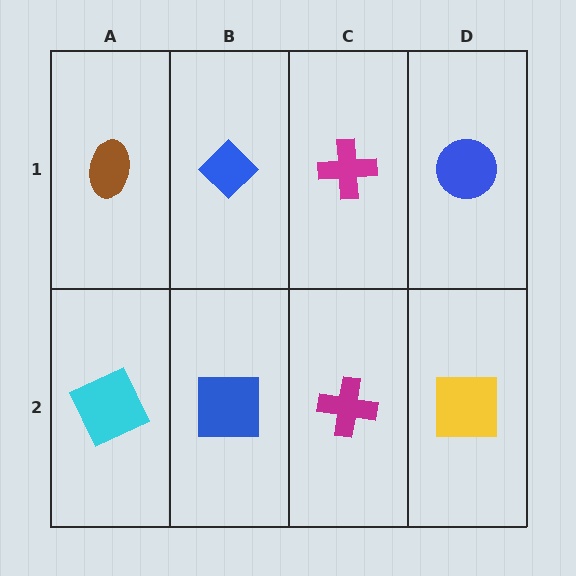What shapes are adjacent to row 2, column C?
A magenta cross (row 1, column C), a blue square (row 2, column B), a yellow square (row 2, column D).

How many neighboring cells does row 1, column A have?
2.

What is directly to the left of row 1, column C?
A blue diamond.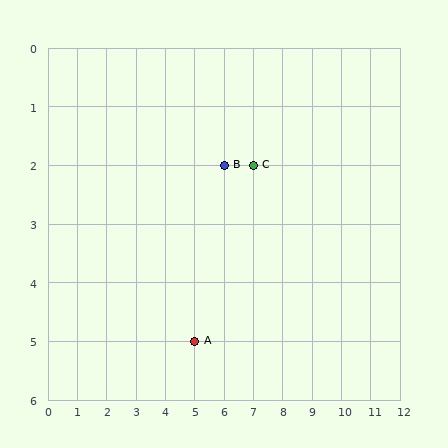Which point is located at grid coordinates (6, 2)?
Point B is at (6, 2).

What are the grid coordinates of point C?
Point C is at grid coordinates (7, 2).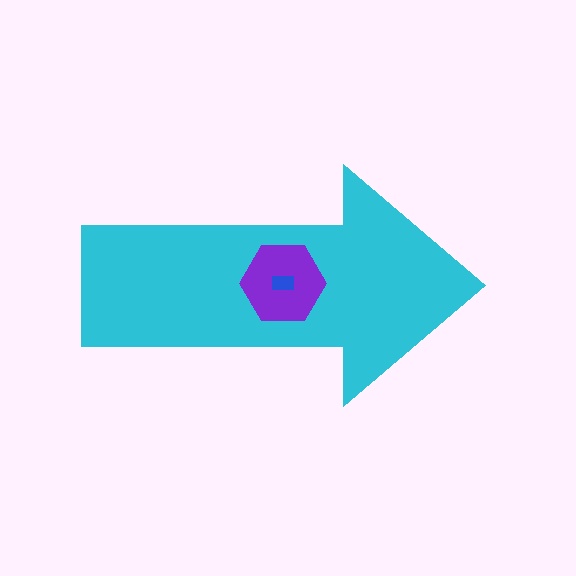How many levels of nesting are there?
3.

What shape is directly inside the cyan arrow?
The purple hexagon.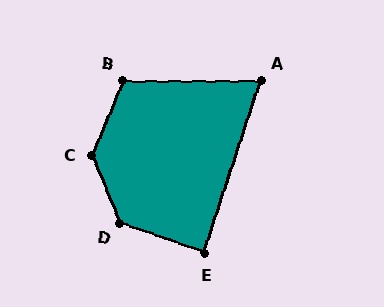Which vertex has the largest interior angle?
C, at approximately 135 degrees.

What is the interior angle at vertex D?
Approximately 132 degrees (obtuse).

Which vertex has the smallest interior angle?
A, at approximately 72 degrees.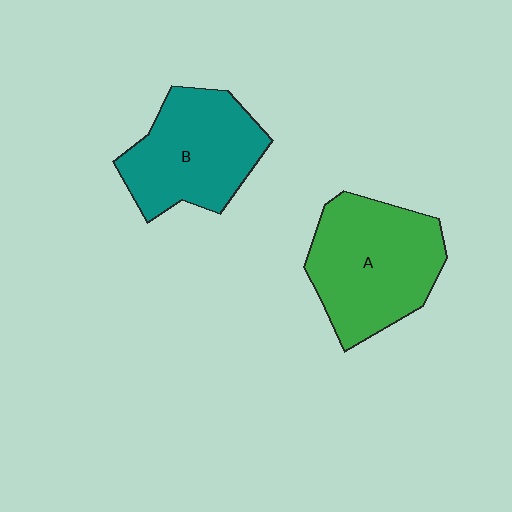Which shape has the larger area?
Shape A (green).